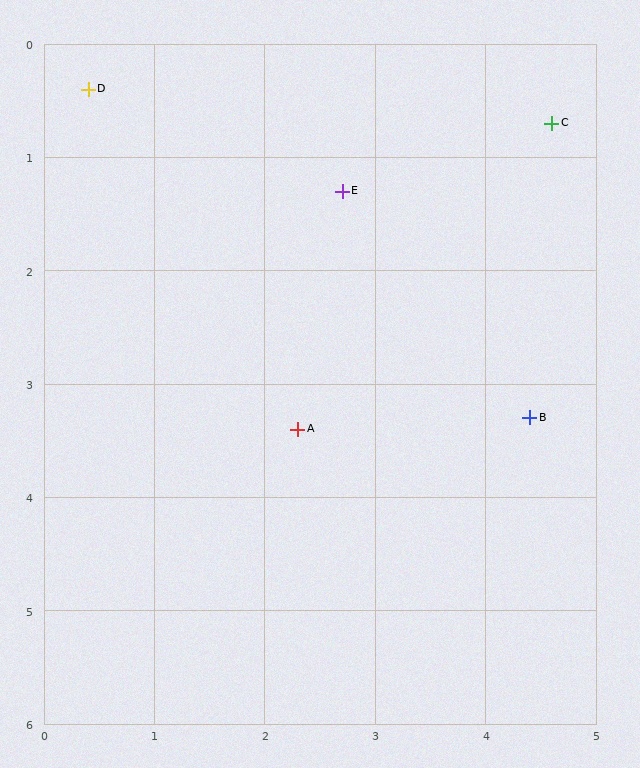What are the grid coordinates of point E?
Point E is at approximately (2.7, 1.3).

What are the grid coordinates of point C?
Point C is at approximately (4.6, 0.7).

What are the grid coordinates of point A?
Point A is at approximately (2.3, 3.4).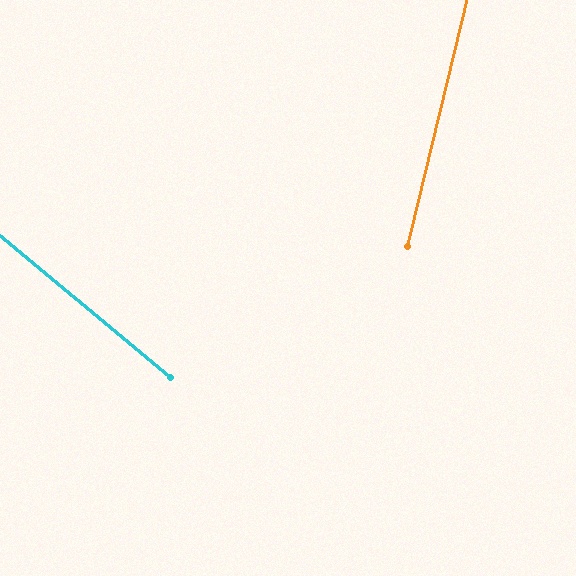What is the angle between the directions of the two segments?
Approximately 64 degrees.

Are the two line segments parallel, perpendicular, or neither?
Neither parallel nor perpendicular — they differ by about 64°.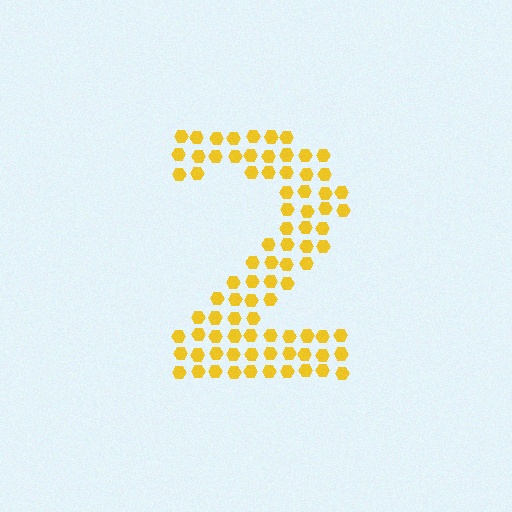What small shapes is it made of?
It is made of small hexagons.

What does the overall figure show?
The overall figure shows the digit 2.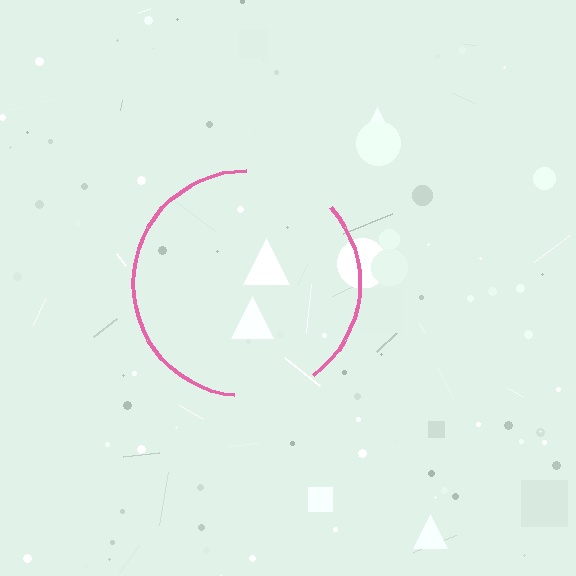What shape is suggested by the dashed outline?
The dashed outline suggests a circle.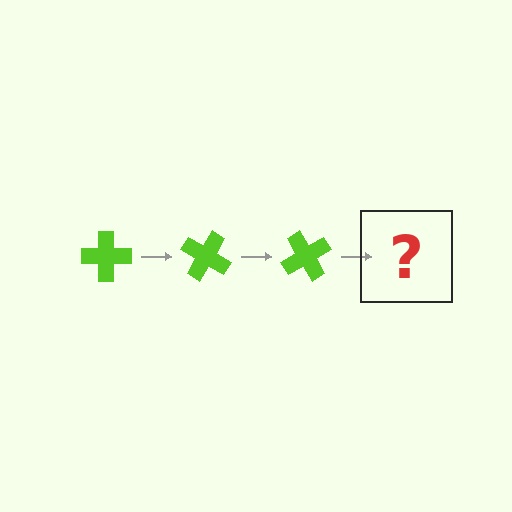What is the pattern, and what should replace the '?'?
The pattern is that the cross rotates 30 degrees each step. The '?' should be a lime cross rotated 90 degrees.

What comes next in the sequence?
The next element should be a lime cross rotated 90 degrees.